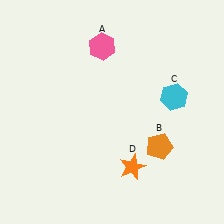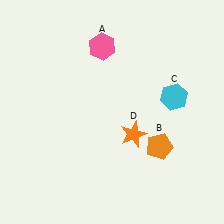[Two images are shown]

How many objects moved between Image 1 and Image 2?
1 object moved between the two images.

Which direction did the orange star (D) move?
The orange star (D) moved up.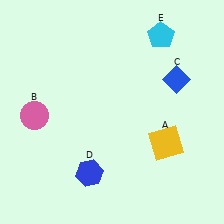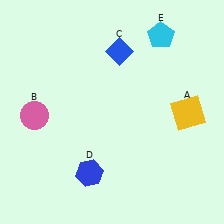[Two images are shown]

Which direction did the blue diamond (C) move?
The blue diamond (C) moved left.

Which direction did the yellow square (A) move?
The yellow square (A) moved up.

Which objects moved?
The objects that moved are: the yellow square (A), the blue diamond (C).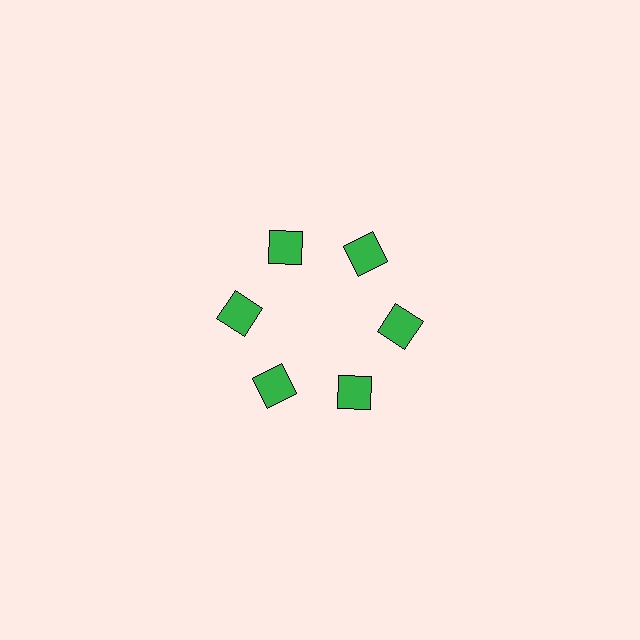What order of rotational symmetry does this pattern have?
This pattern has 6-fold rotational symmetry.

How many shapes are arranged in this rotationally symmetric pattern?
There are 6 shapes, arranged in 6 groups of 1.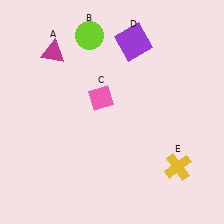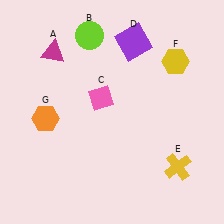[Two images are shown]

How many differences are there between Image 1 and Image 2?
There are 2 differences between the two images.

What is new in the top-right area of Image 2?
A yellow hexagon (F) was added in the top-right area of Image 2.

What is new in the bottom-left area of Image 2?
An orange hexagon (G) was added in the bottom-left area of Image 2.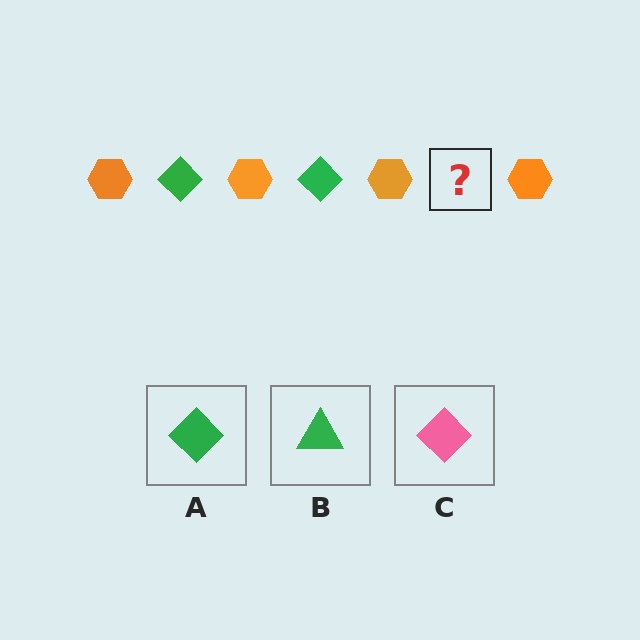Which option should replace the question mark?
Option A.